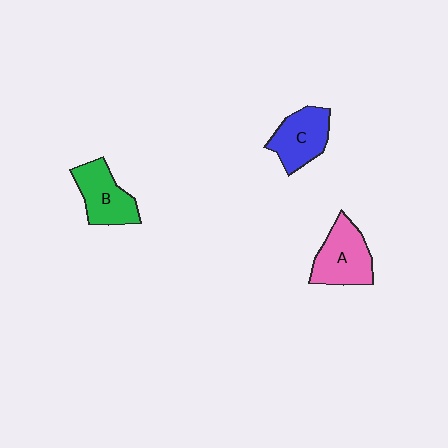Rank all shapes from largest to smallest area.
From largest to smallest: A (pink), B (green), C (blue).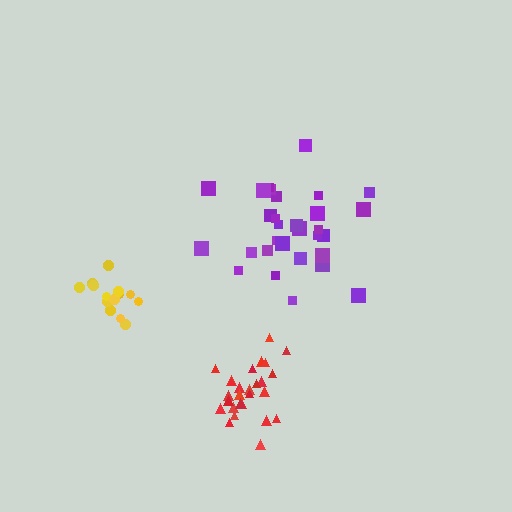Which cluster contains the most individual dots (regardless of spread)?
Purple (30).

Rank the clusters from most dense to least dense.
red, yellow, purple.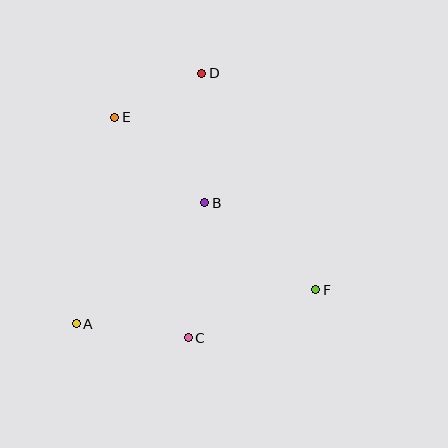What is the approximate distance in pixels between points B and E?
The distance between B and E is approximately 124 pixels.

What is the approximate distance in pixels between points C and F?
The distance between C and F is approximately 136 pixels.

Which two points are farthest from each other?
Points A and D are farthest from each other.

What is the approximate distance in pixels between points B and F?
The distance between B and F is approximately 141 pixels.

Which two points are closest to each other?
Points D and E are closest to each other.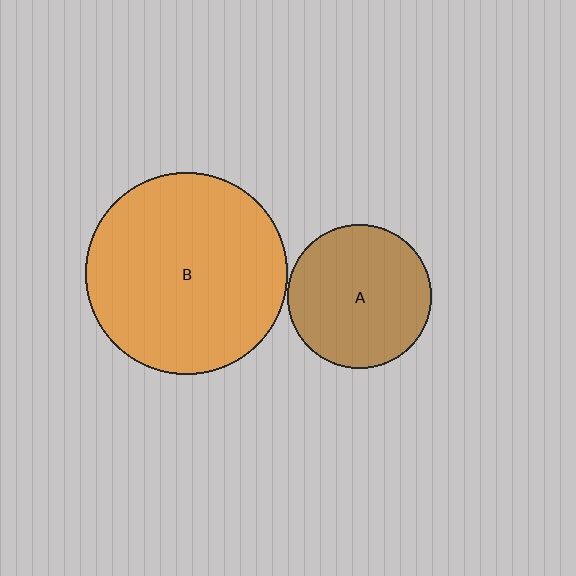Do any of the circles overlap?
No, none of the circles overlap.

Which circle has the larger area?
Circle B (orange).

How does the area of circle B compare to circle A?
Approximately 2.0 times.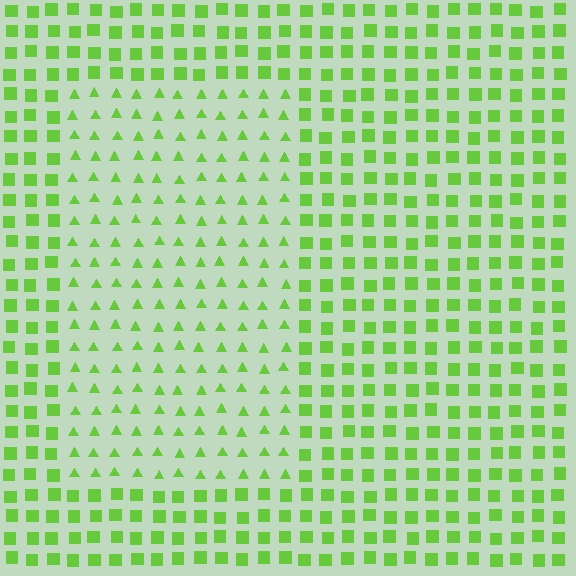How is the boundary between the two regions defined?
The boundary is defined by a change in element shape: triangles inside vs. squares outside. All elements share the same color and spacing.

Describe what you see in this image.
The image is filled with small lime elements arranged in a uniform grid. A rectangle-shaped region contains triangles, while the surrounding area contains squares. The boundary is defined purely by the change in element shape.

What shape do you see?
I see a rectangle.